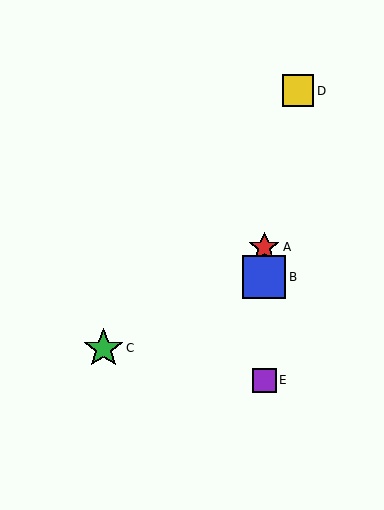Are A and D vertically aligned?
No, A is at x≈264 and D is at x≈298.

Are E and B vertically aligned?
Yes, both are at x≈264.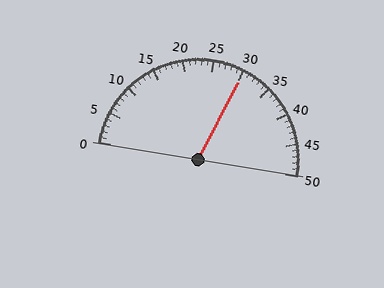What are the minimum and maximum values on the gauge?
The gauge ranges from 0 to 50.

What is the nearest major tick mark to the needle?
The nearest major tick mark is 30.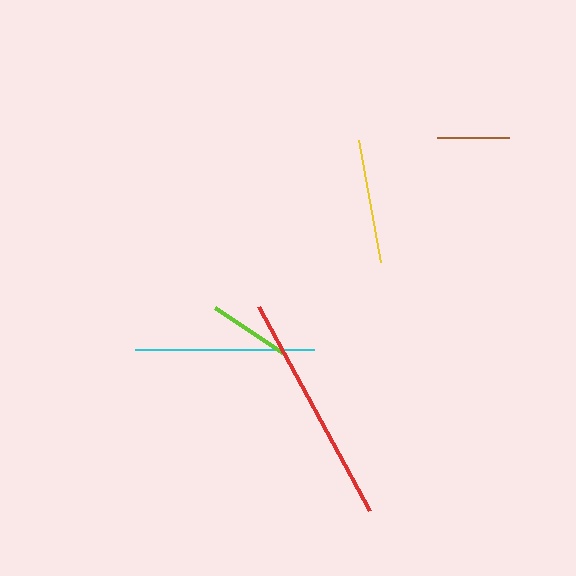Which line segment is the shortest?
The brown line is the shortest at approximately 73 pixels.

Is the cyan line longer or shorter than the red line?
The red line is longer than the cyan line.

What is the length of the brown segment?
The brown segment is approximately 73 pixels long.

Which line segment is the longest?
The red line is the longest at approximately 232 pixels.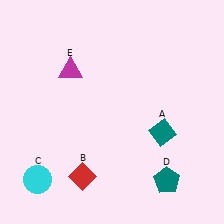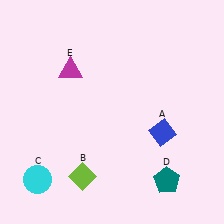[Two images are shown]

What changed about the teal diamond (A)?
In Image 1, A is teal. In Image 2, it changed to blue.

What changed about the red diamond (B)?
In Image 1, B is red. In Image 2, it changed to lime.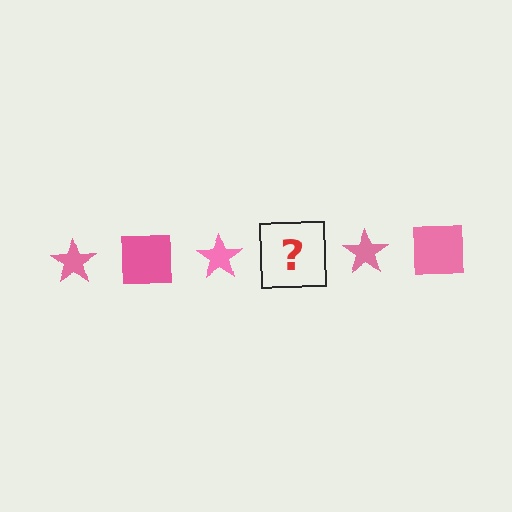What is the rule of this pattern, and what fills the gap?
The rule is that the pattern cycles through star, square shapes in pink. The gap should be filled with a pink square.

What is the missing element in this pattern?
The missing element is a pink square.